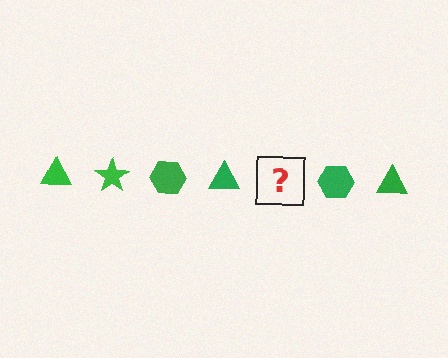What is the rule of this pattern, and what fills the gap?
The rule is that the pattern cycles through triangle, star, hexagon shapes in green. The gap should be filled with a green star.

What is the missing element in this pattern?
The missing element is a green star.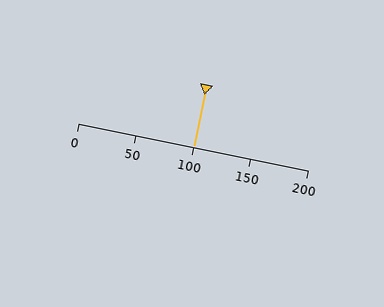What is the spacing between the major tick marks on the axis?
The major ticks are spaced 50 apart.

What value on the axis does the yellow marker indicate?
The marker indicates approximately 100.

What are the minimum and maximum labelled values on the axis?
The axis runs from 0 to 200.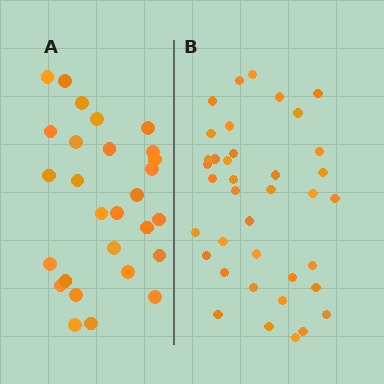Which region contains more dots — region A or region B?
Region B (the right region) has more dots.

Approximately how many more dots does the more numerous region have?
Region B has roughly 10 or so more dots than region A.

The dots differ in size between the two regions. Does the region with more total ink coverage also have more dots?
No. Region A has more total ink coverage because its dots are larger, but region B actually contains more individual dots. Total area can be misleading — the number of items is what matters here.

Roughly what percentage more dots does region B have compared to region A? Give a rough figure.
About 35% more.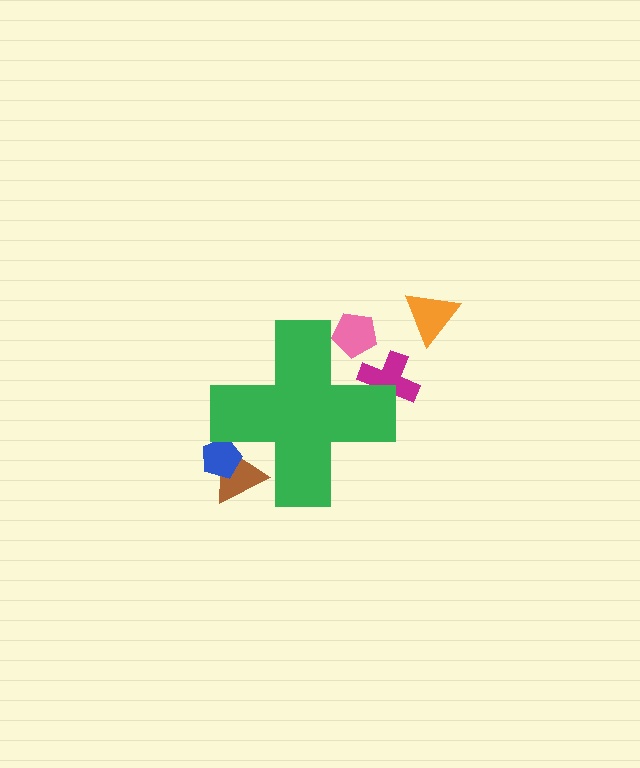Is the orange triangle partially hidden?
No, the orange triangle is fully visible.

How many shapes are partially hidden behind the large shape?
4 shapes are partially hidden.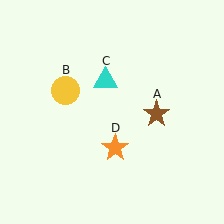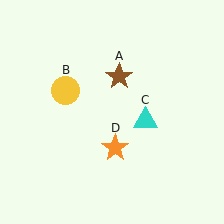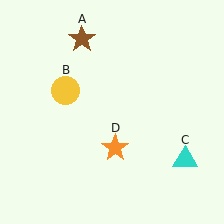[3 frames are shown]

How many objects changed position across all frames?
2 objects changed position: brown star (object A), cyan triangle (object C).